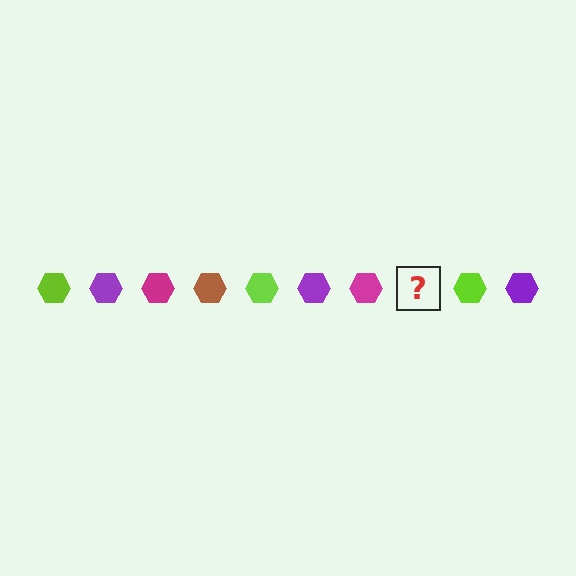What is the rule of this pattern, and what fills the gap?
The rule is that the pattern cycles through lime, purple, magenta, brown hexagons. The gap should be filled with a brown hexagon.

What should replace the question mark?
The question mark should be replaced with a brown hexagon.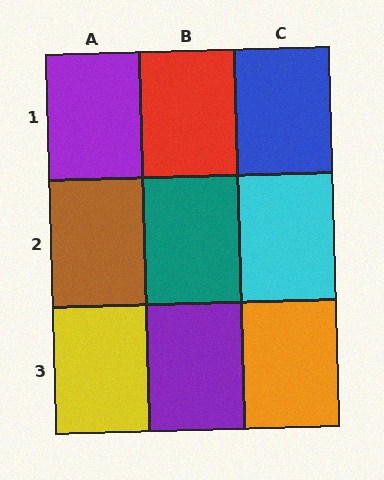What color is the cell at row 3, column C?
Orange.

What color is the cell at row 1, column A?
Purple.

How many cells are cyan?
1 cell is cyan.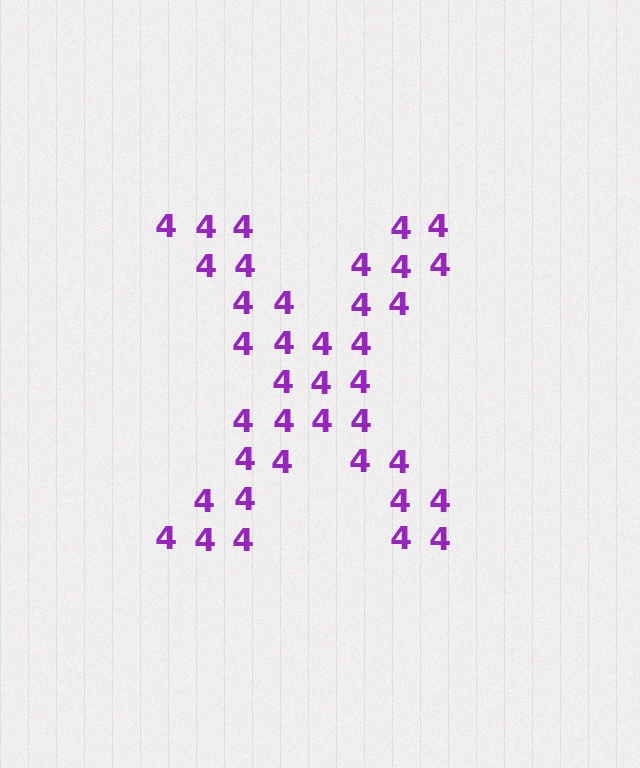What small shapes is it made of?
It is made of small digit 4's.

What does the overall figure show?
The overall figure shows the letter X.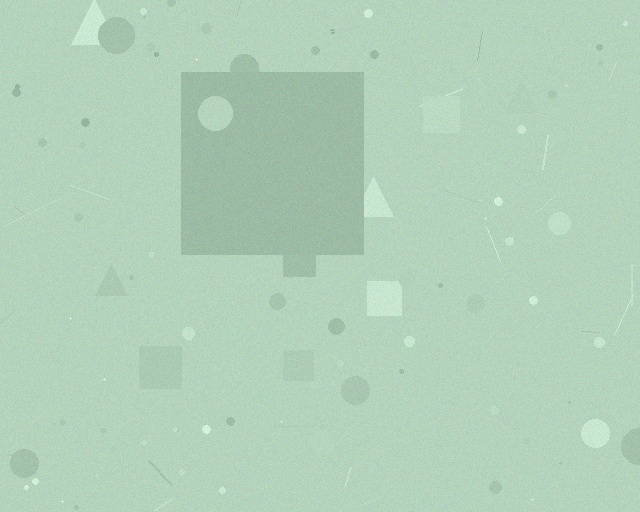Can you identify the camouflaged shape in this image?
The camouflaged shape is a square.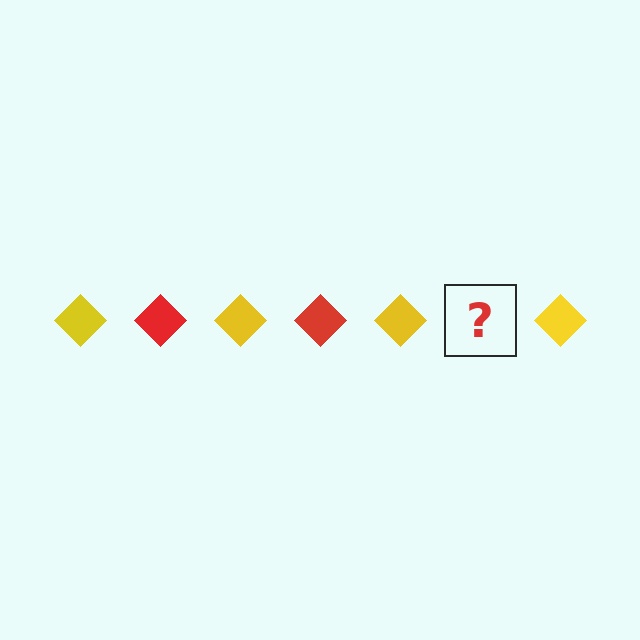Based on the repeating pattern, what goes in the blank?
The blank should be a red diamond.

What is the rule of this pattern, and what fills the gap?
The rule is that the pattern cycles through yellow, red diamonds. The gap should be filled with a red diamond.